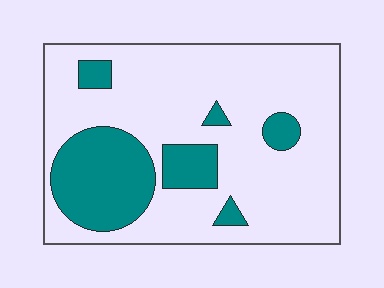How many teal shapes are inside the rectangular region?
6.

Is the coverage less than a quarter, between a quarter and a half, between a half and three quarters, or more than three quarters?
Less than a quarter.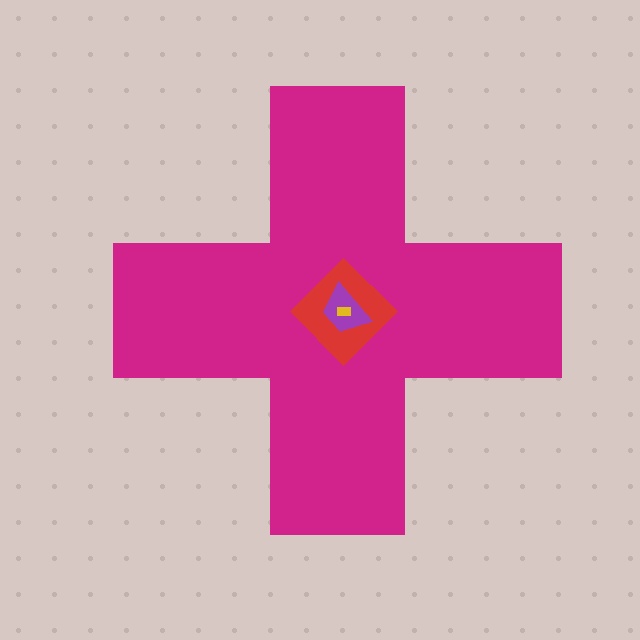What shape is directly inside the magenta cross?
The red diamond.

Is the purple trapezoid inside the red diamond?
Yes.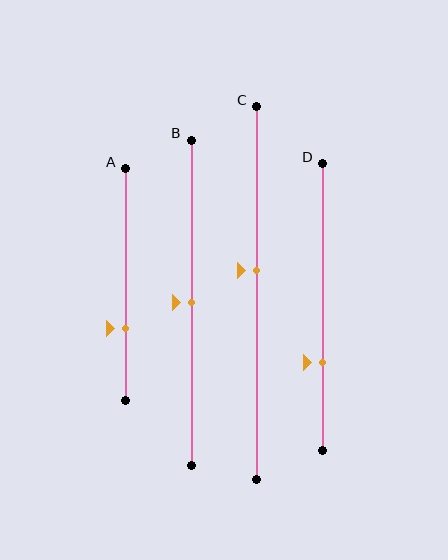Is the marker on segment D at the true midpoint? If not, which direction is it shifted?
No, the marker on segment D is shifted downward by about 20% of the segment length.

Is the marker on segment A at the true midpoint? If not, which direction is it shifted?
No, the marker on segment A is shifted downward by about 19% of the segment length.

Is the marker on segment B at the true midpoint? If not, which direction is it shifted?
Yes, the marker on segment B is at the true midpoint.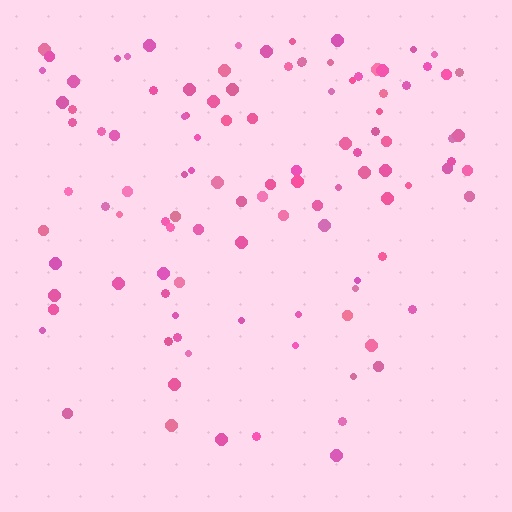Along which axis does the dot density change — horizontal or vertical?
Vertical.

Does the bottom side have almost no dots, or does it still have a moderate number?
Still a moderate number, just noticeably fewer than the top.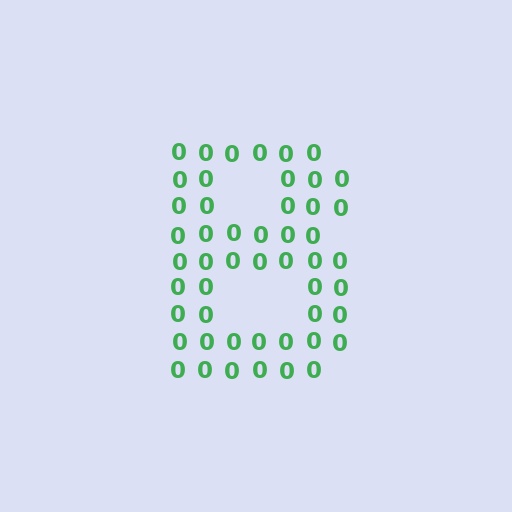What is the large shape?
The large shape is the letter B.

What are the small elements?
The small elements are digit 0's.